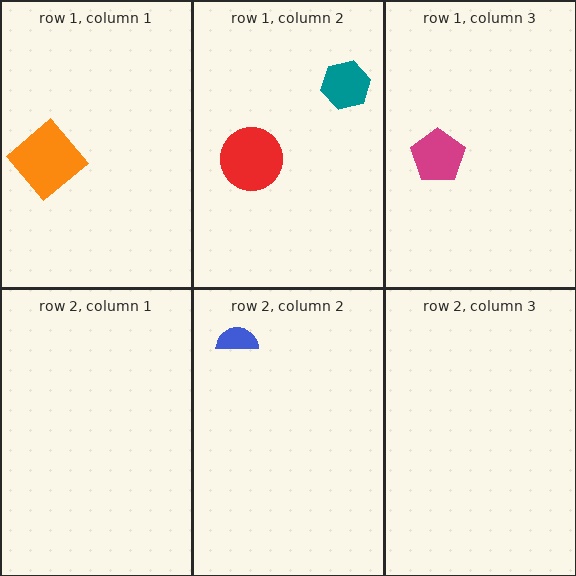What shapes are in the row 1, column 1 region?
The orange diamond.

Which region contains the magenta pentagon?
The row 1, column 3 region.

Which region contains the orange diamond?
The row 1, column 1 region.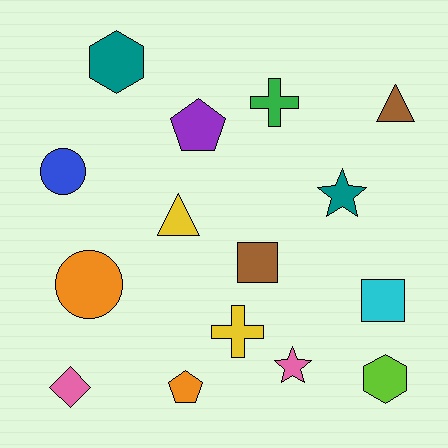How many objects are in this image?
There are 15 objects.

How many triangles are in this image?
There are 2 triangles.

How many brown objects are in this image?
There are 2 brown objects.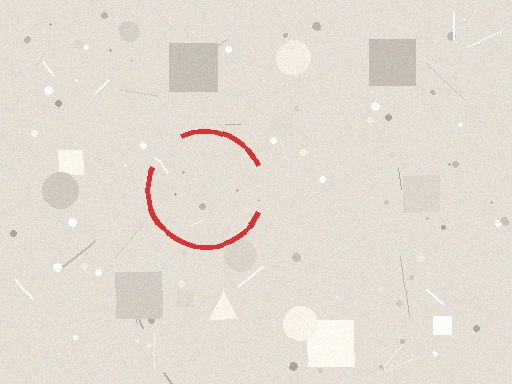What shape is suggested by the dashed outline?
The dashed outline suggests a circle.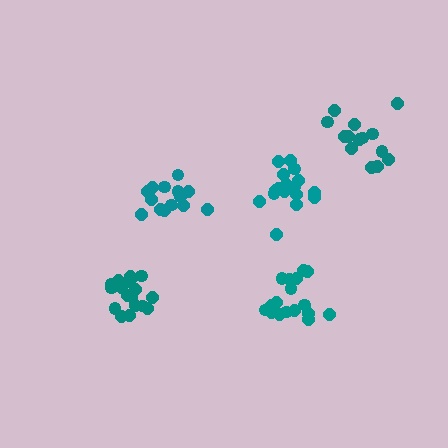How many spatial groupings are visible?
There are 5 spatial groupings.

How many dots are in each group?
Group 1: 17 dots, Group 2: 14 dots, Group 3: 15 dots, Group 4: 18 dots, Group 5: 17 dots (81 total).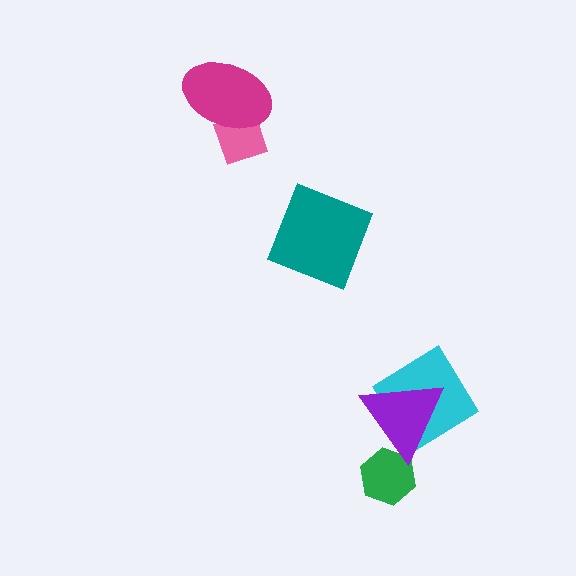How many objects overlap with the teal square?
0 objects overlap with the teal square.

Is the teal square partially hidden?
No, no other shape covers it.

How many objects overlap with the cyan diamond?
1 object overlaps with the cyan diamond.